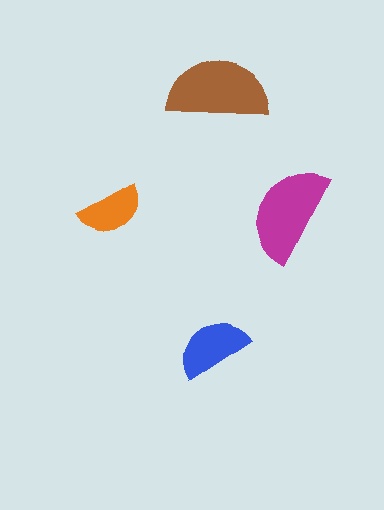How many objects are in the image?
There are 4 objects in the image.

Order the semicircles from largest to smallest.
the brown one, the magenta one, the blue one, the orange one.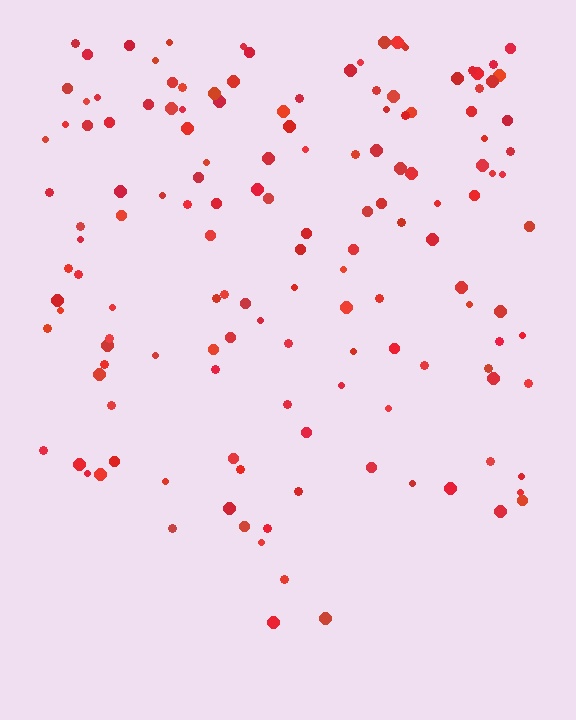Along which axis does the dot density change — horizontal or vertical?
Vertical.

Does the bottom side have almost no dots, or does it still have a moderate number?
Still a moderate number, just noticeably fewer than the top.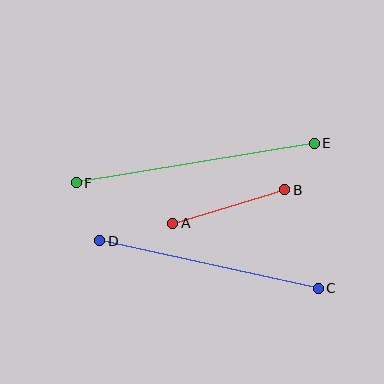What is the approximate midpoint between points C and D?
The midpoint is at approximately (209, 265) pixels.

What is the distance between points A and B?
The distance is approximately 117 pixels.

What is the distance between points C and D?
The distance is approximately 224 pixels.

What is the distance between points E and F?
The distance is approximately 241 pixels.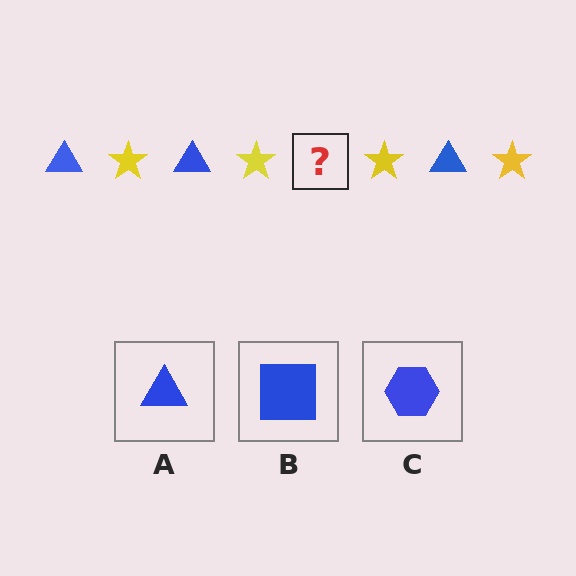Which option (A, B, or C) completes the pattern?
A.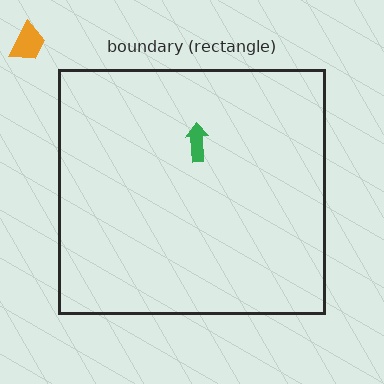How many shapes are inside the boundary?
1 inside, 1 outside.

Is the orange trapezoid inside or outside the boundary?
Outside.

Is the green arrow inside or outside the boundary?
Inside.